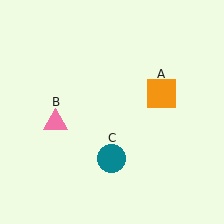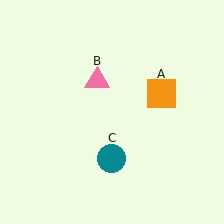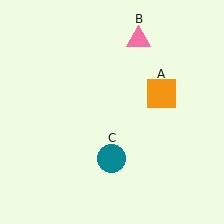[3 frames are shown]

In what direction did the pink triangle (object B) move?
The pink triangle (object B) moved up and to the right.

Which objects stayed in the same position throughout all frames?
Orange square (object A) and teal circle (object C) remained stationary.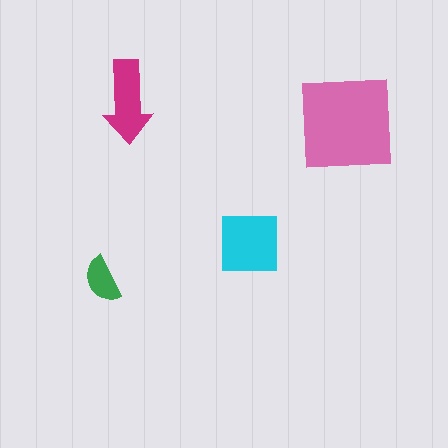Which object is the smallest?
The green semicircle.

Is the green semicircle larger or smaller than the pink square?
Smaller.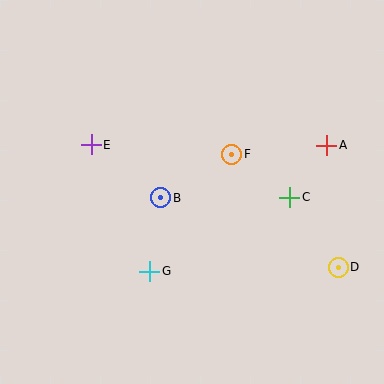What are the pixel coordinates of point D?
Point D is at (338, 267).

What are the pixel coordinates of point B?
Point B is at (161, 198).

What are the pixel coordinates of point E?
Point E is at (91, 145).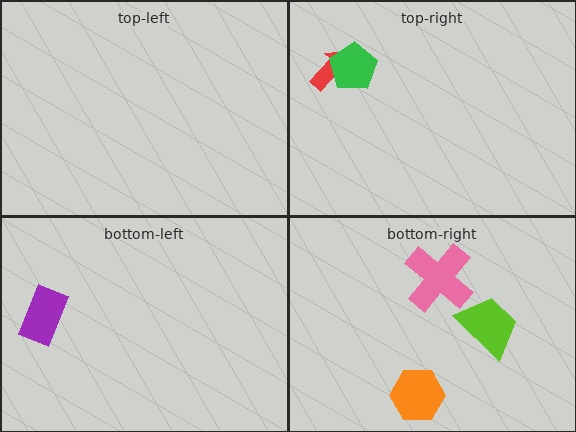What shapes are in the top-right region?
The red arrow, the green pentagon.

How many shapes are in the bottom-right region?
3.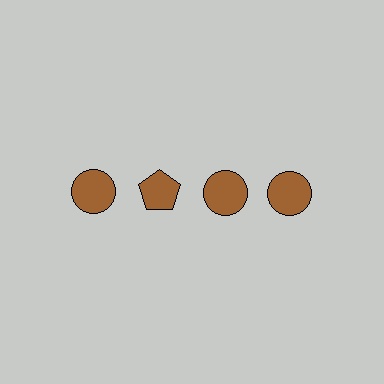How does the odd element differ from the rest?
It has a different shape: pentagon instead of circle.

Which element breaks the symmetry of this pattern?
The brown pentagon in the top row, second from left column breaks the symmetry. All other shapes are brown circles.